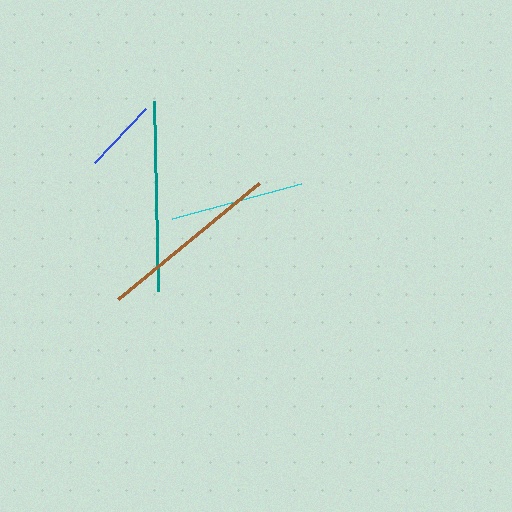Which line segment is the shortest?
The blue line is the shortest at approximately 74 pixels.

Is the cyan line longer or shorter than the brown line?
The brown line is longer than the cyan line.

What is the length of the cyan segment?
The cyan segment is approximately 134 pixels long.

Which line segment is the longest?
The teal line is the longest at approximately 190 pixels.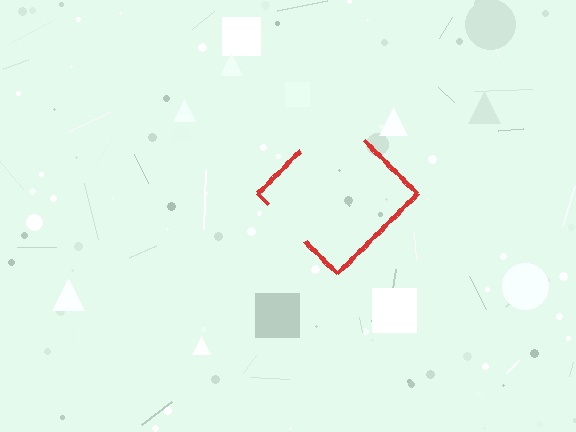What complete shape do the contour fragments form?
The contour fragments form a diamond.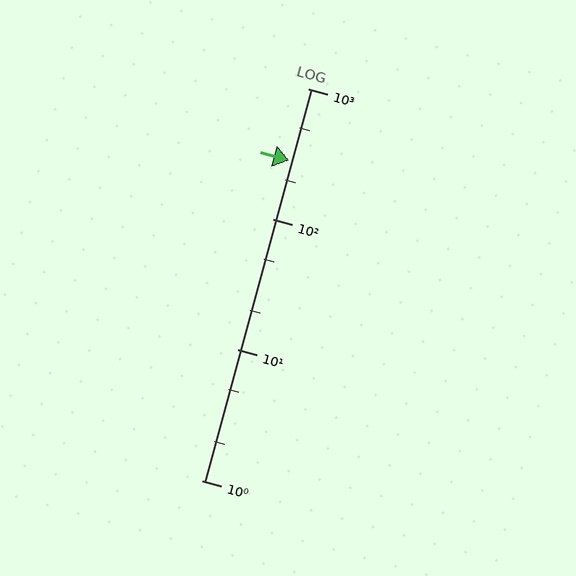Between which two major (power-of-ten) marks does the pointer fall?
The pointer is between 100 and 1000.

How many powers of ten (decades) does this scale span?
The scale spans 3 decades, from 1 to 1000.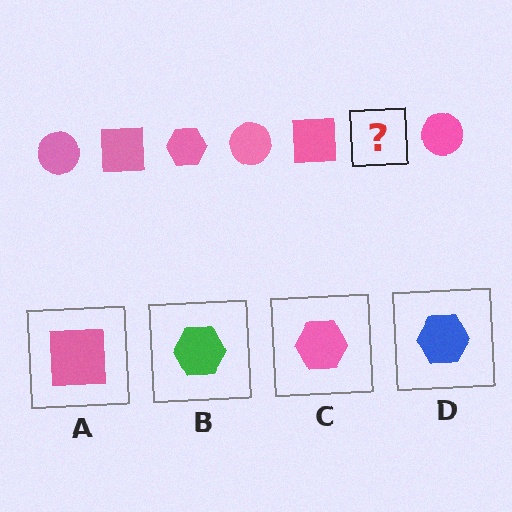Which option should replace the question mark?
Option C.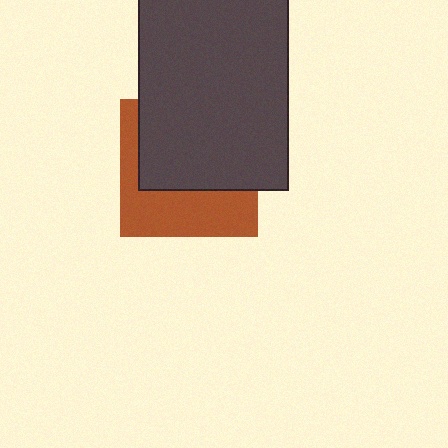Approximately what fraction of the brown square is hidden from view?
Roughly 58% of the brown square is hidden behind the dark gray rectangle.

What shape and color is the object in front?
The object in front is a dark gray rectangle.